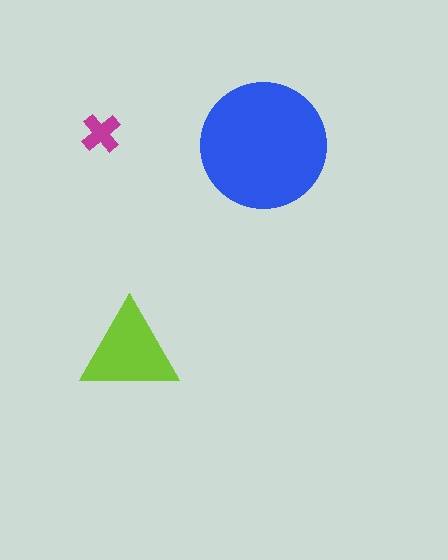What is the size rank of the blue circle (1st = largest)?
1st.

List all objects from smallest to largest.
The magenta cross, the lime triangle, the blue circle.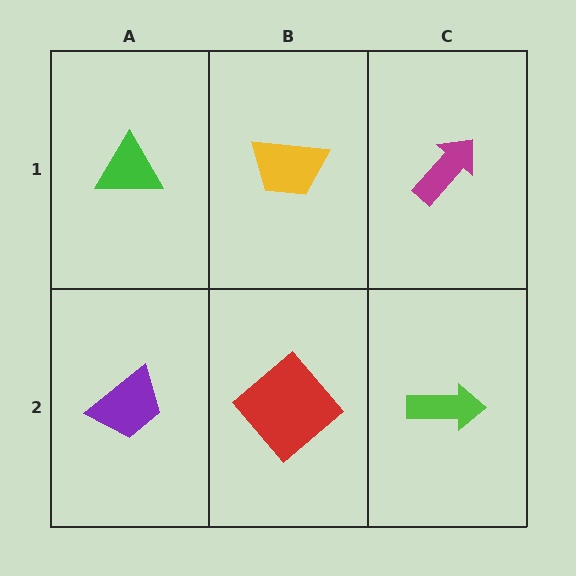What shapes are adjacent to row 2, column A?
A green triangle (row 1, column A), a red diamond (row 2, column B).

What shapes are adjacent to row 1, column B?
A red diamond (row 2, column B), a green triangle (row 1, column A), a magenta arrow (row 1, column C).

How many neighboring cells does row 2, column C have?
2.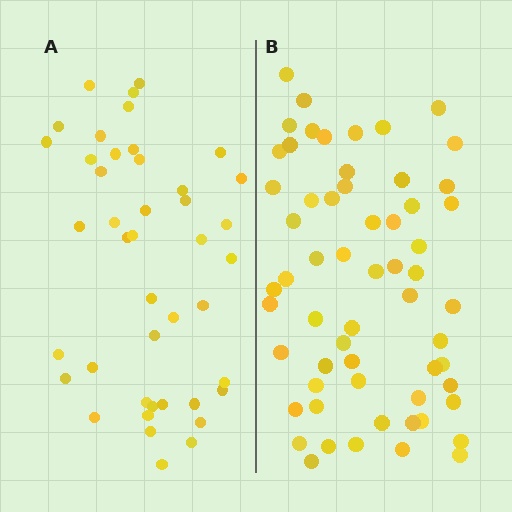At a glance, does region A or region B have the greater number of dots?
Region B (the right region) has more dots.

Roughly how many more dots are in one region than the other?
Region B has approximately 15 more dots than region A.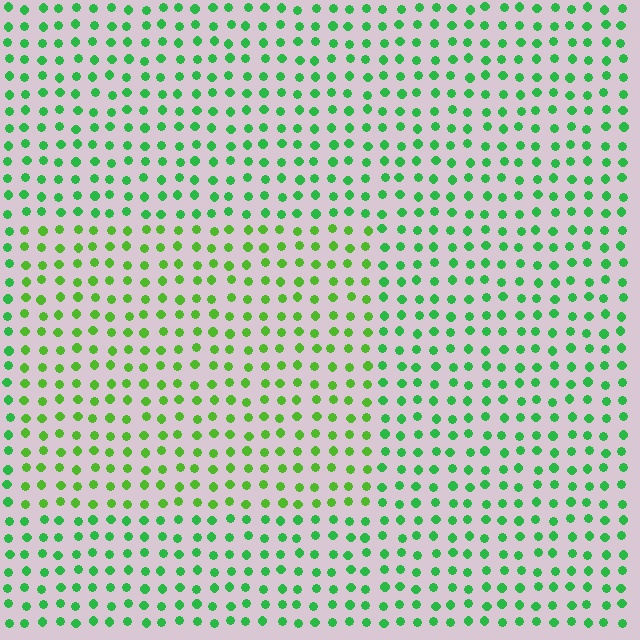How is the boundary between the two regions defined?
The boundary is defined purely by a slight shift in hue (about 27 degrees). Spacing, size, and orientation are identical on both sides.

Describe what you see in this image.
The image is filled with small green elements in a uniform arrangement. A rectangle-shaped region is visible where the elements are tinted to a slightly different hue, forming a subtle color boundary.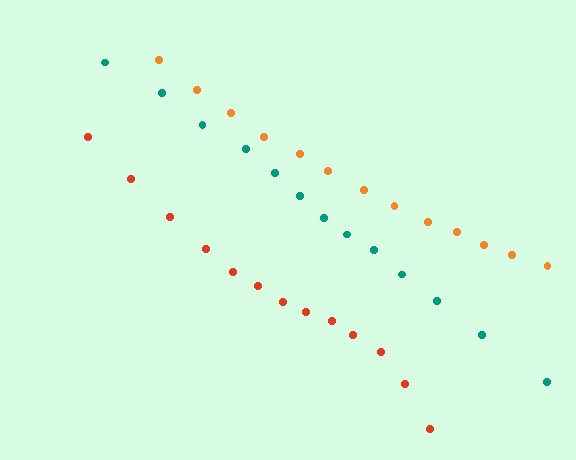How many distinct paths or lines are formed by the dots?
There are 3 distinct paths.